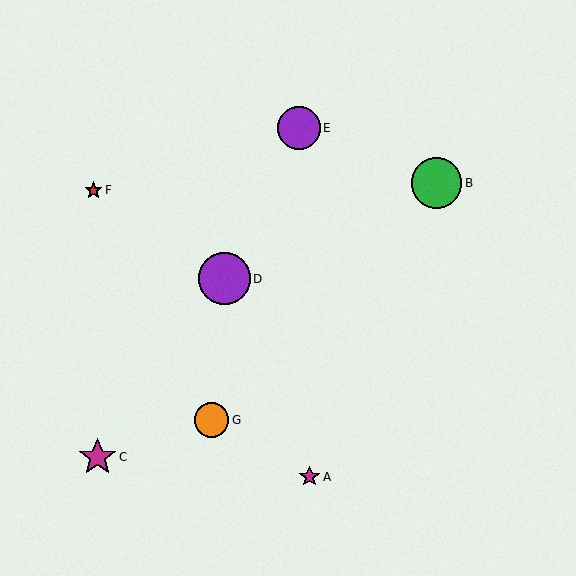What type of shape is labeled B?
Shape B is a green circle.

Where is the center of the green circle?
The center of the green circle is at (437, 183).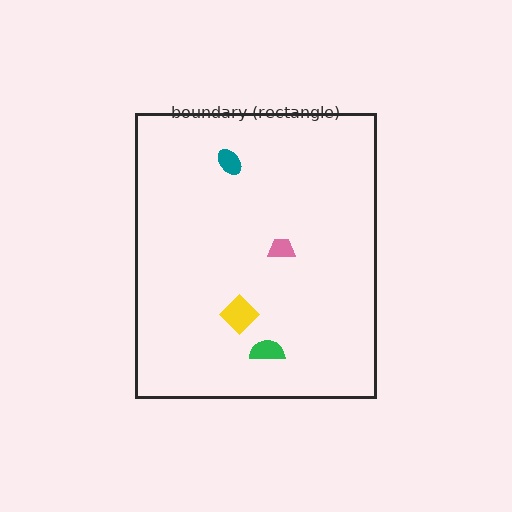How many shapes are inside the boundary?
4 inside, 0 outside.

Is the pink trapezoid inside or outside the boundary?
Inside.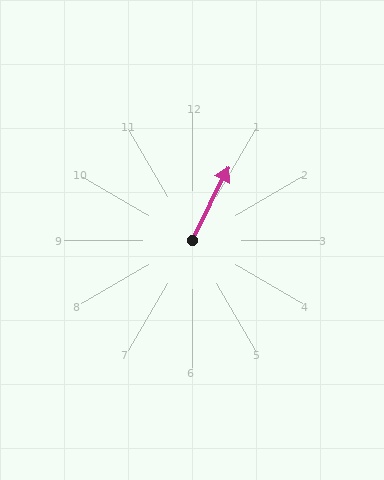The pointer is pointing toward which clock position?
Roughly 1 o'clock.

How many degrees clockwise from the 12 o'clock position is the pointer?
Approximately 27 degrees.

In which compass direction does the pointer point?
Northeast.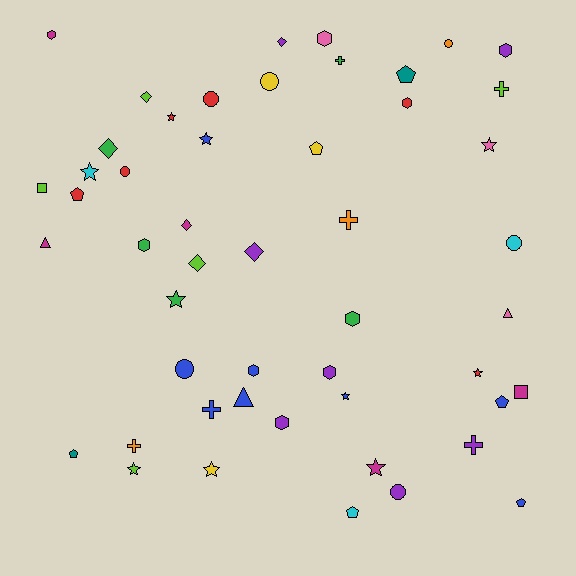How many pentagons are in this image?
There are 7 pentagons.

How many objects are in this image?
There are 50 objects.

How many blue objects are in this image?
There are 8 blue objects.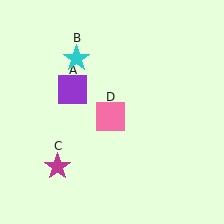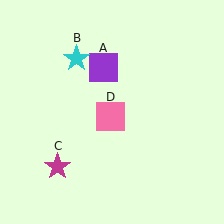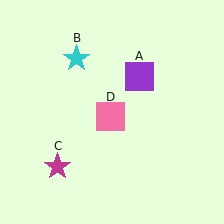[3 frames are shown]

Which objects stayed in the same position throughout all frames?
Cyan star (object B) and magenta star (object C) and pink square (object D) remained stationary.